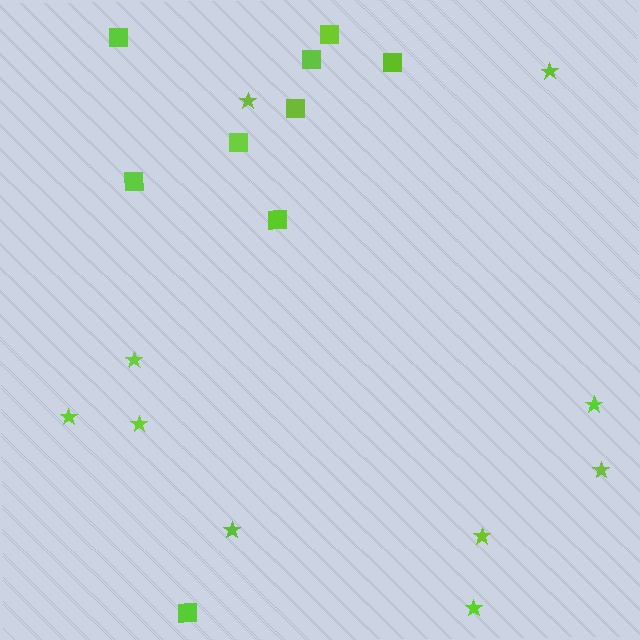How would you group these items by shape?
There are 2 groups: one group of stars (10) and one group of squares (9).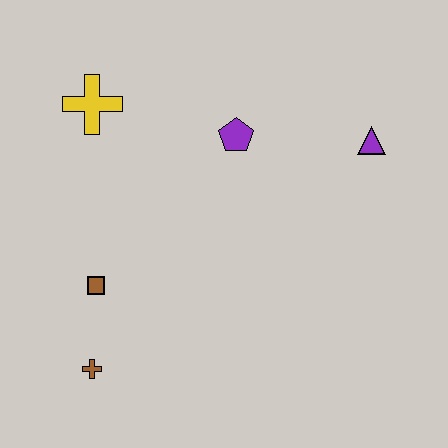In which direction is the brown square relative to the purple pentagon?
The brown square is below the purple pentagon.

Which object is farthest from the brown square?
The purple triangle is farthest from the brown square.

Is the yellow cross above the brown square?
Yes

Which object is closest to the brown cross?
The brown square is closest to the brown cross.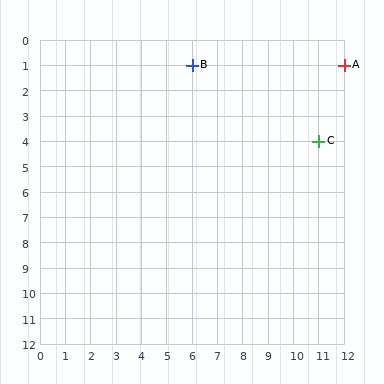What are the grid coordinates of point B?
Point B is at grid coordinates (6, 1).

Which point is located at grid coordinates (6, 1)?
Point B is at (6, 1).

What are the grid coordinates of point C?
Point C is at grid coordinates (11, 4).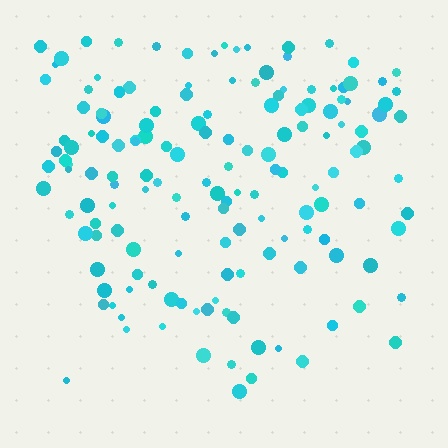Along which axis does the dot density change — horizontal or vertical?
Vertical.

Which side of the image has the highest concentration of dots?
The top.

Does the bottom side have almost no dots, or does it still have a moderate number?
Still a moderate number, just noticeably fewer than the top.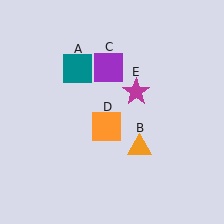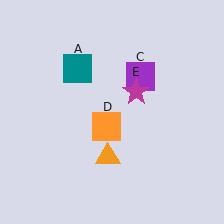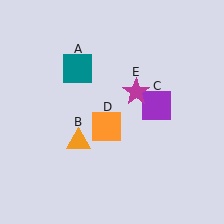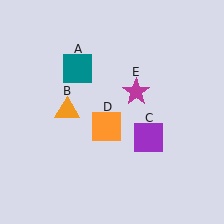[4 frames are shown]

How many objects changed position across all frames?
2 objects changed position: orange triangle (object B), purple square (object C).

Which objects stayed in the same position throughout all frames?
Teal square (object A) and orange square (object D) and magenta star (object E) remained stationary.